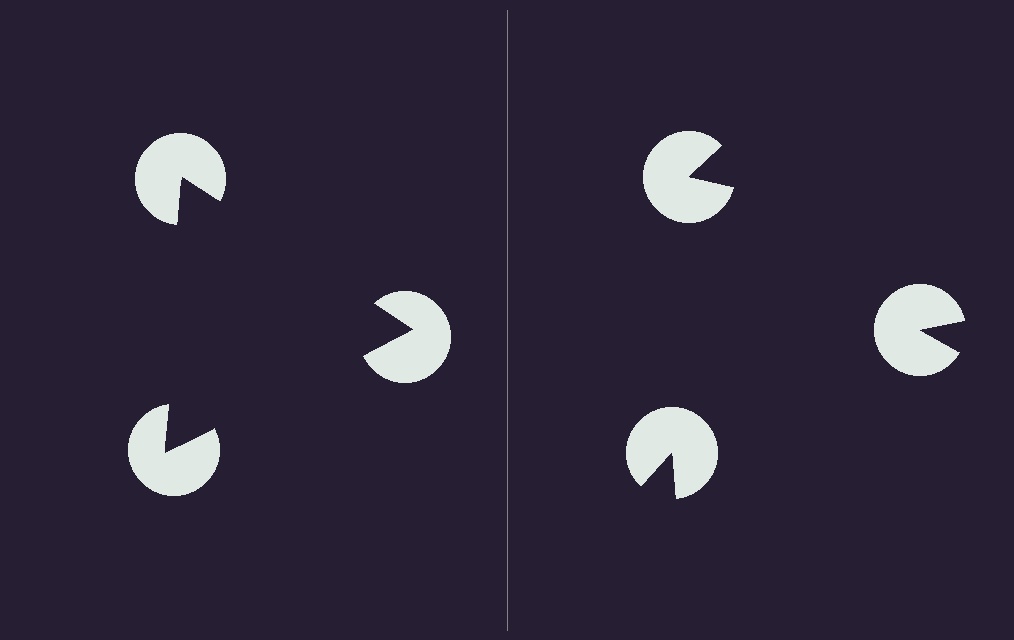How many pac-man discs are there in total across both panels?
6 — 3 on each side.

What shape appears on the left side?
An illusory triangle.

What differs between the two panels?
The pac-man discs are positioned identically on both sides; only the wedge orientations differ. On the left they align to a triangle; on the right they are misaligned.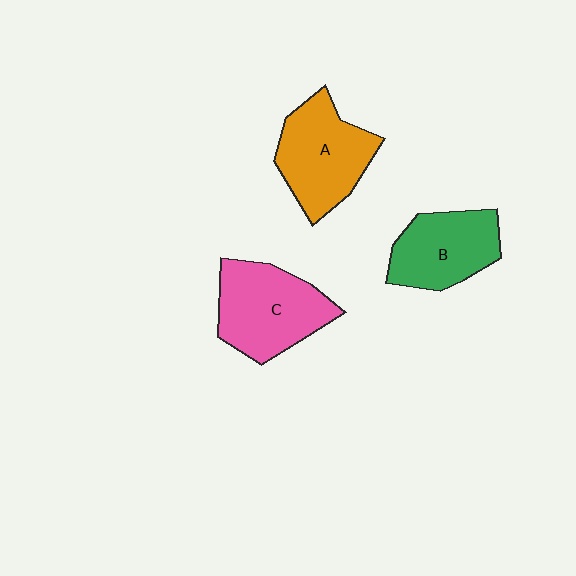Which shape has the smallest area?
Shape B (green).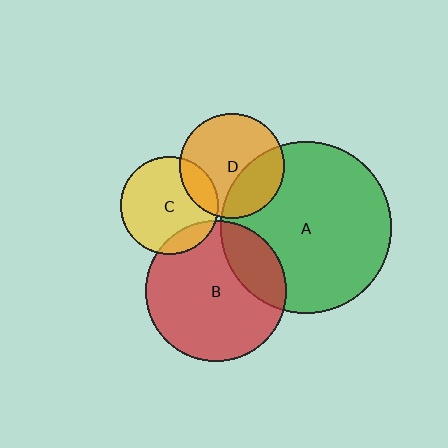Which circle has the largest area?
Circle A (green).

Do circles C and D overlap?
Yes.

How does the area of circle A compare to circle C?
Approximately 3.1 times.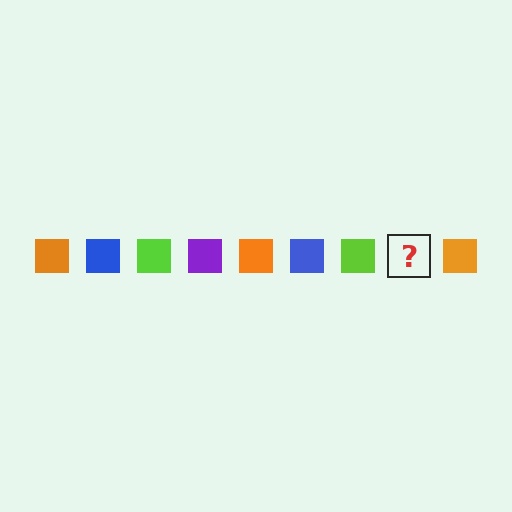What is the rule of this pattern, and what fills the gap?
The rule is that the pattern cycles through orange, blue, lime, purple squares. The gap should be filled with a purple square.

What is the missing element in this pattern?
The missing element is a purple square.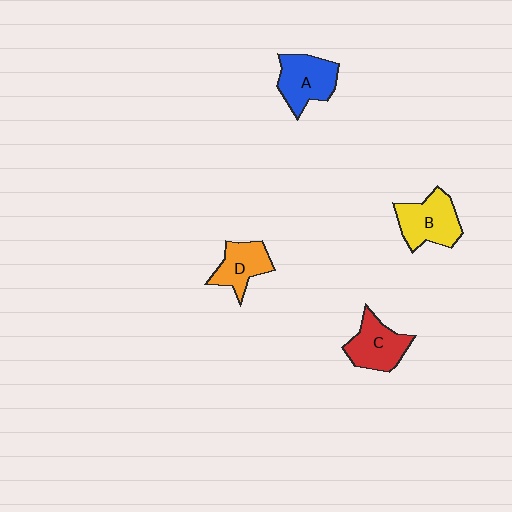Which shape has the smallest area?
Shape D (orange).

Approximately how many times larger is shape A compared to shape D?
Approximately 1.3 times.